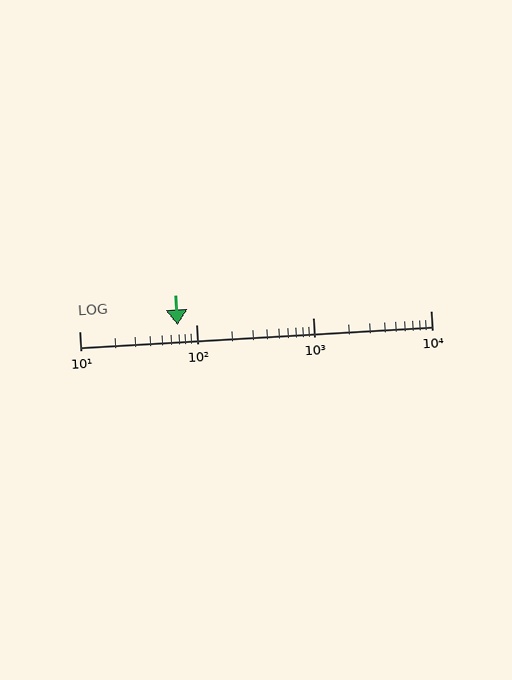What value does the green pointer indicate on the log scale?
The pointer indicates approximately 69.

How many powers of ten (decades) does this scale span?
The scale spans 3 decades, from 10 to 10000.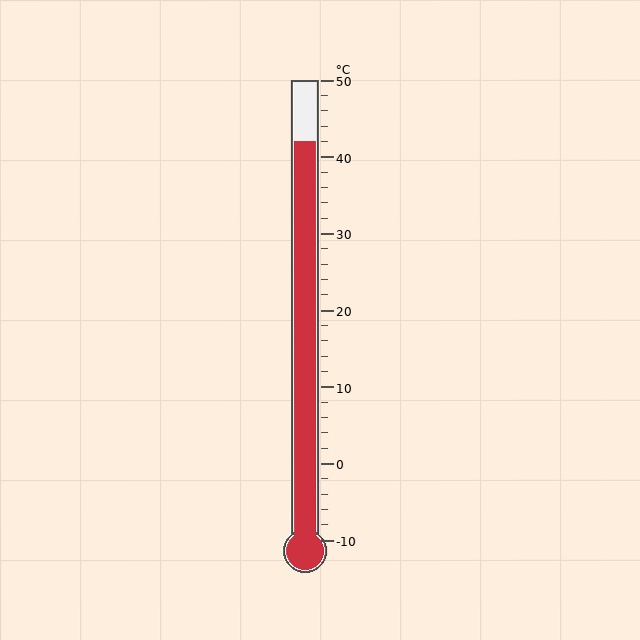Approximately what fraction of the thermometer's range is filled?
The thermometer is filled to approximately 85% of its range.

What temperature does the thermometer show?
The thermometer shows approximately 42°C.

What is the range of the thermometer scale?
The thermometer scale ranges from -10°C to 50°C.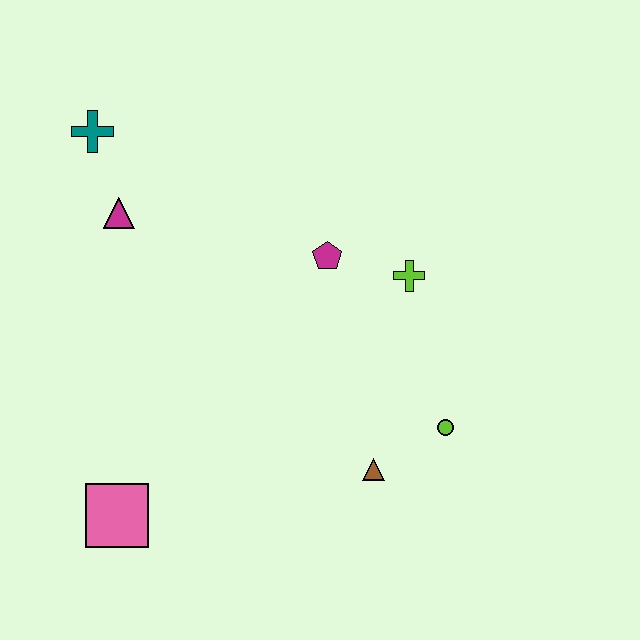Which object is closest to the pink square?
The brown triangle is closest to the pink square.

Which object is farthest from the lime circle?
The teal cross is farthest from the lime circle.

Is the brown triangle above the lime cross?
No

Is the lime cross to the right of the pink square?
Yes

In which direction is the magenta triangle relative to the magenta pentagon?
The magenta triangle is to the left of the magenta pentagon.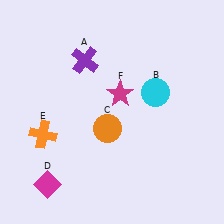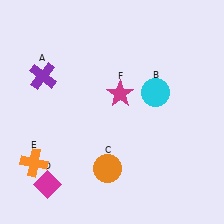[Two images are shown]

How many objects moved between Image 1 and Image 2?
3 objects moved between the two images.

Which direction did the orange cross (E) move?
The orange cross (E) moved down.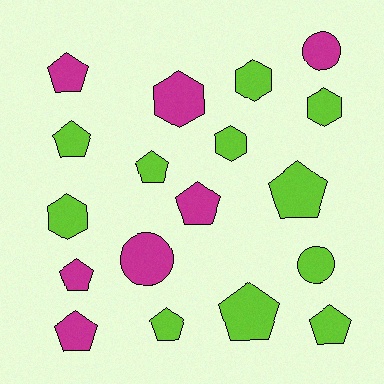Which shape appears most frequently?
Pentagon, with 10 objects.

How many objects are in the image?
There are 18 objects.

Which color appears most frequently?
Lime, with 11 objects.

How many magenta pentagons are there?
There are 4 magenta pentagons.